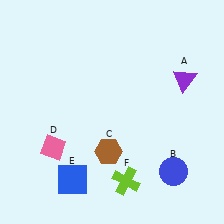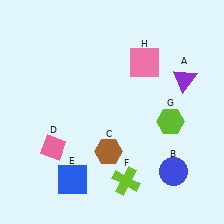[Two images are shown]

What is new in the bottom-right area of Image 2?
A lime hexagon (G) was added in the bottom-right area of Image 2.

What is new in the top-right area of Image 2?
A pink square (H) was added in the top-right area of Image 2.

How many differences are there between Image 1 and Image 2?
There are 2 differences between the two images.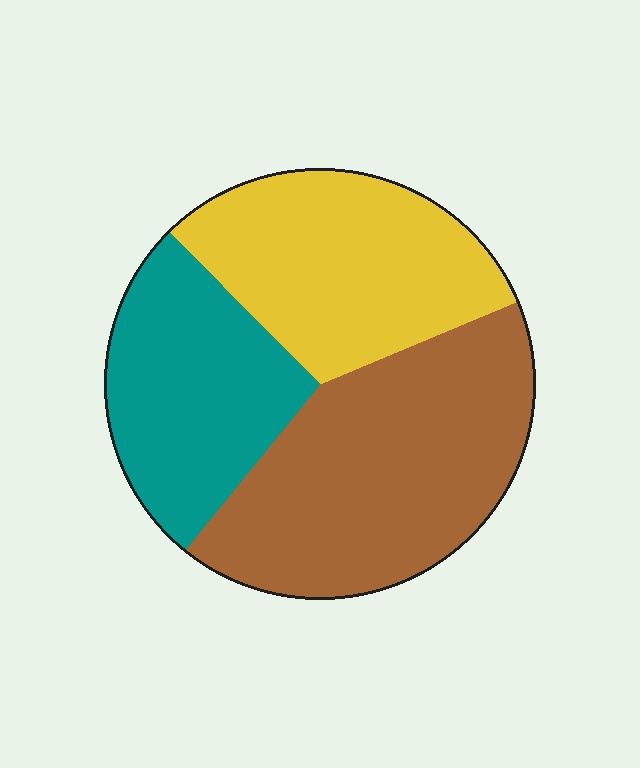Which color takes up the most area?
Brown, at roughly 40%.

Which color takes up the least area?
Teal, at roughly 25%.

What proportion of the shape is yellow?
Yellow takes up about one third (1/3) of the shape.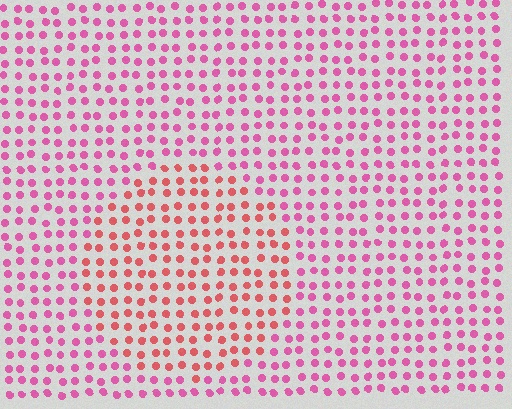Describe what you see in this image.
The image is filled with small pink elements in a uniform arrangement. A circle-shaped region is visible where the elements are tinted to a slightly different hue, forming a subtle color boundary.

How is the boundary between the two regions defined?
The boundary is defined purely by a slight shift in hue (about 33 degrees). Spacing, size, and orientation are identical on both sides.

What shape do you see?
I see a circle.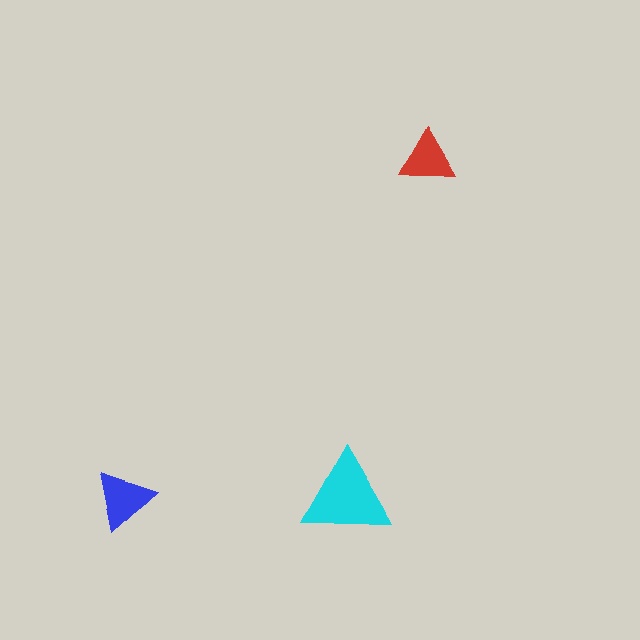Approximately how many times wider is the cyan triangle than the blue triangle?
About 1.5 times wider.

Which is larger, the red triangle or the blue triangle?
The blue one.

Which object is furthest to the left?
The blue triangle is leftmost.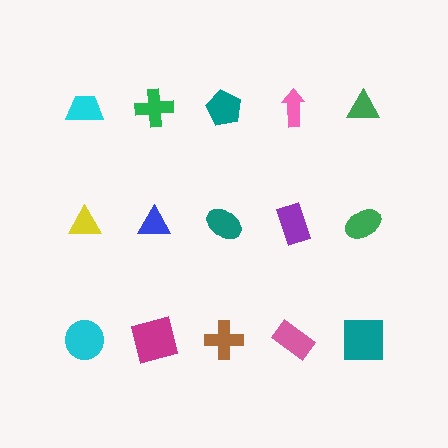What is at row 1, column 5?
A green triangle.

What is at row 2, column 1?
A yellow triangle.